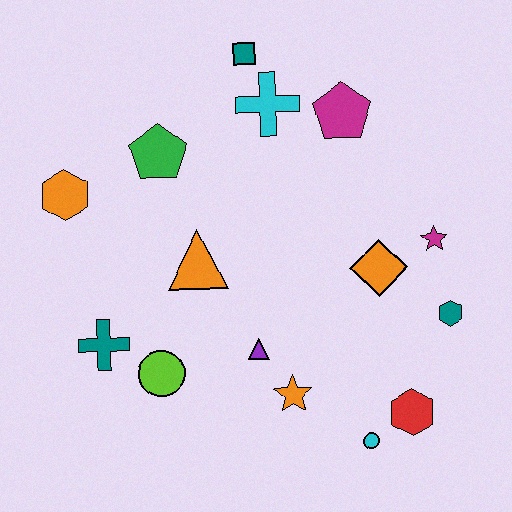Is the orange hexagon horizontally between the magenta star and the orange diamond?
No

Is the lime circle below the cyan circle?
No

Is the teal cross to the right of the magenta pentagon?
No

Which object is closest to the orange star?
The purple triangle is closest to the orange star.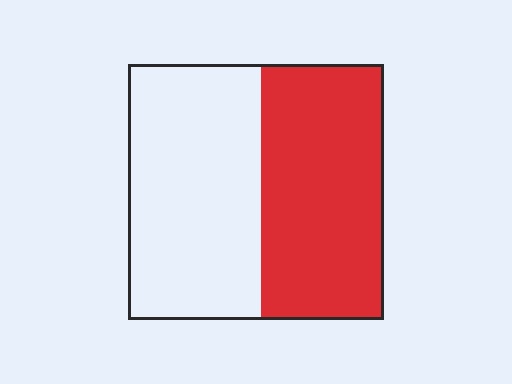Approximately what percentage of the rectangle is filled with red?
Approximately 50%.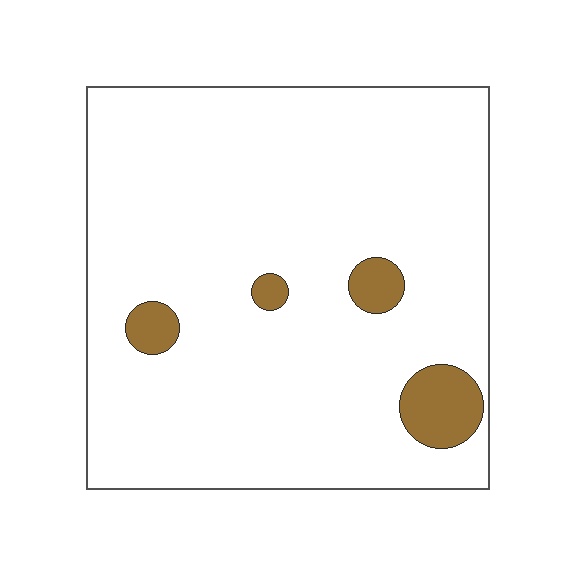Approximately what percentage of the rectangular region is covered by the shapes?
Approximately 5%.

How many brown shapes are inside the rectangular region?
4.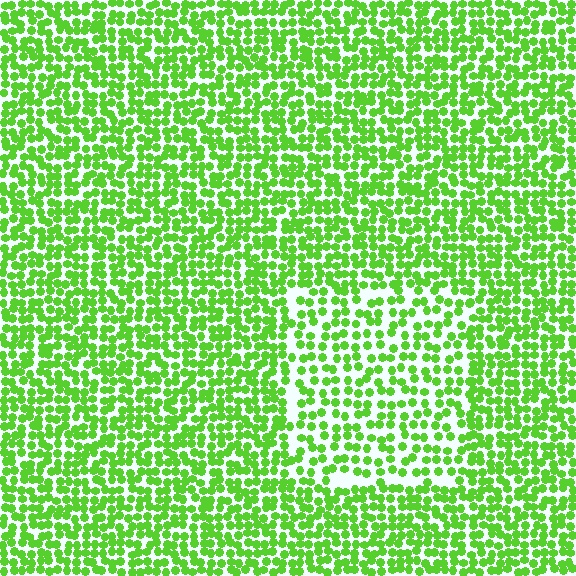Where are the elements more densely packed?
The elements are more densely packed outside the rectangle boundary.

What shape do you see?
I see a rectangle.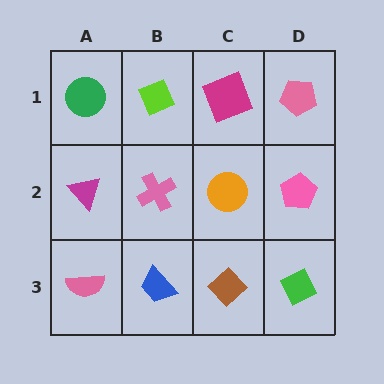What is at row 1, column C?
A magenta square.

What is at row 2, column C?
An orange circle.